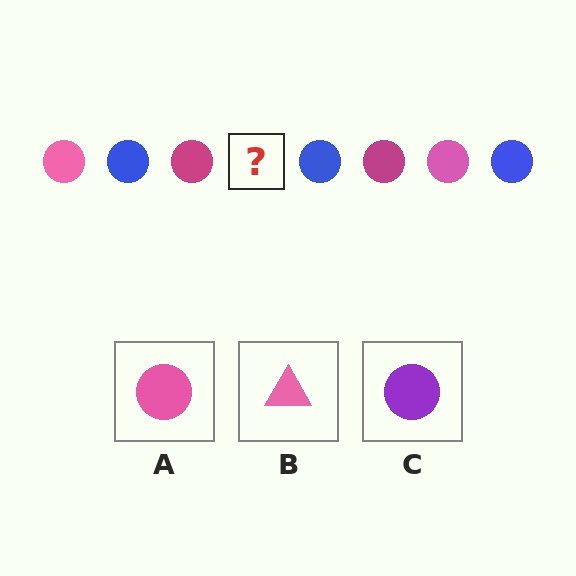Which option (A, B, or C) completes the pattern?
A.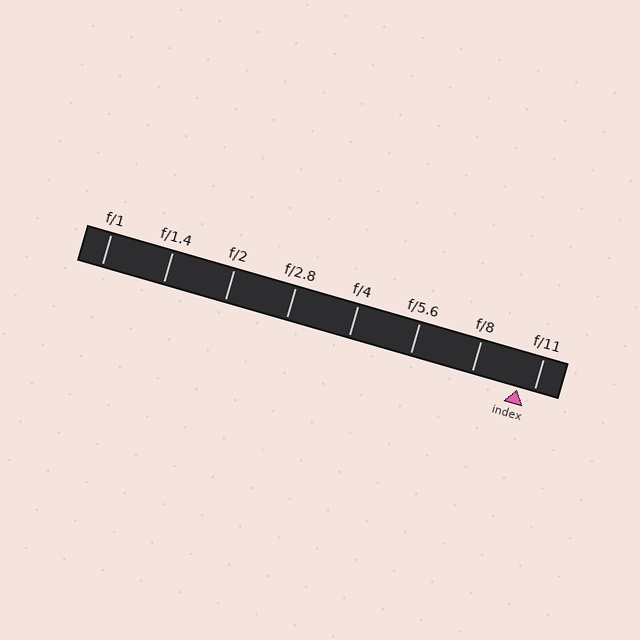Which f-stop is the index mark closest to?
The index mark is closest to f/11.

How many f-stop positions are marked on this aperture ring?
There are 8 f-stop positions marked.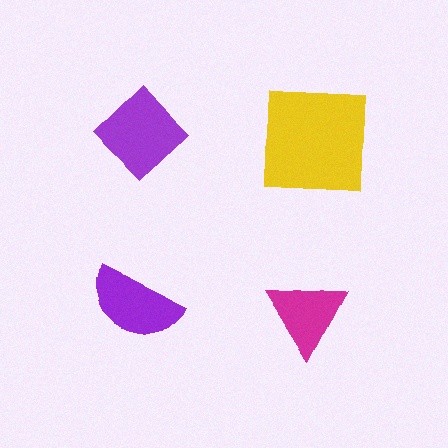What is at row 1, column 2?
A yellow square.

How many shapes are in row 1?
2 shapes.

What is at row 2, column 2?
A magenta triangle.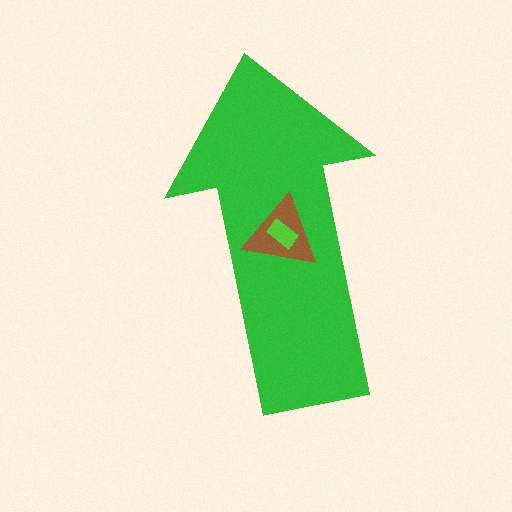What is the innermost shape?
The lime rectangle.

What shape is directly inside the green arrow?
The brown triangle.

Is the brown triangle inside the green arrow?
Yes.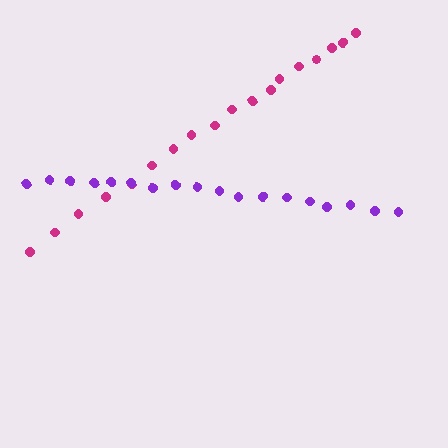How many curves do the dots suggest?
There are 2 distinct paths.